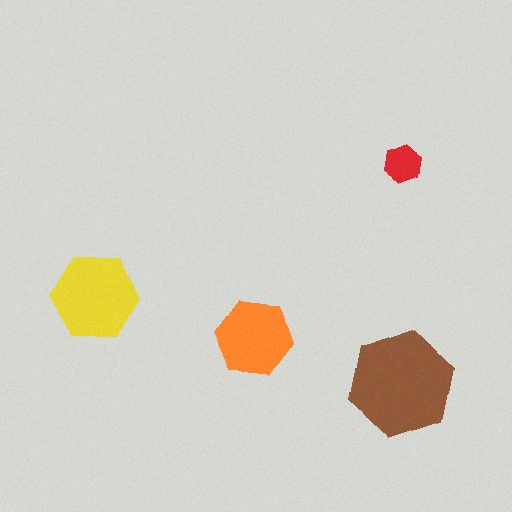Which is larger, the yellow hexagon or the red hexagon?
The yellow one.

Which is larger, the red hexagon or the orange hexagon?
The orange one.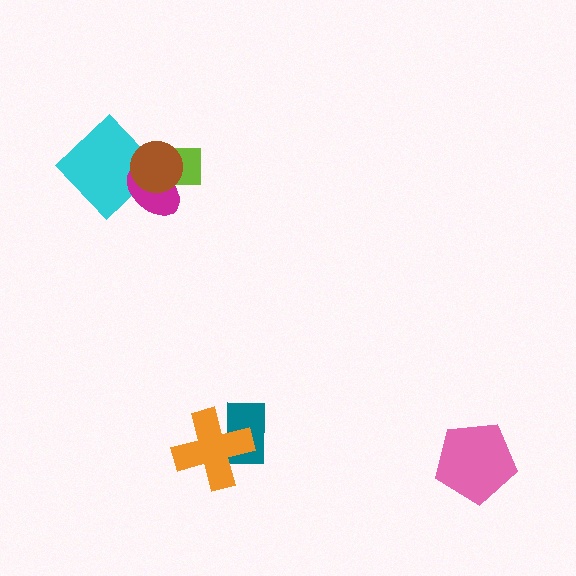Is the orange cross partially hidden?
No, no other shape covers it.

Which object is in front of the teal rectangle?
The orange cross is in front of the teal rectangle.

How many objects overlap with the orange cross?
1 object overlaps with the orange cross.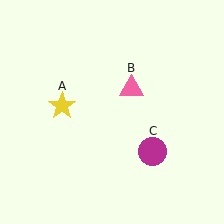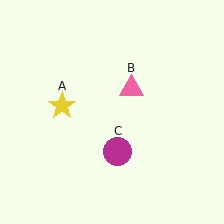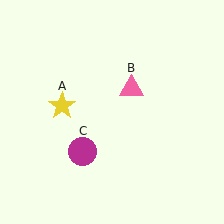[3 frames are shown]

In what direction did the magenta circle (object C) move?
The magenta circle (object C) moved left.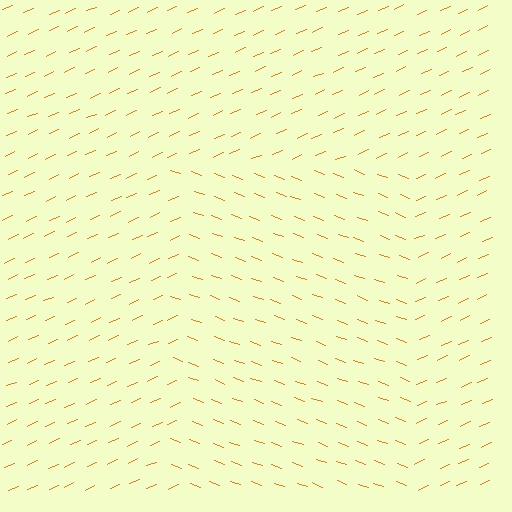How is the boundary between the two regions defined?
The boundary is defined purely by a change in line orientation (approximately 45 degrees difference). All lines are the same color and thickness.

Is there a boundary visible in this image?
Yes, there is a texture boundary formed by a change in line orientation.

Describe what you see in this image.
The image is filled with small orange line segments. A rectangle region in the image has lines oriented differently from the surrounding lines, creating a visible texture boundary.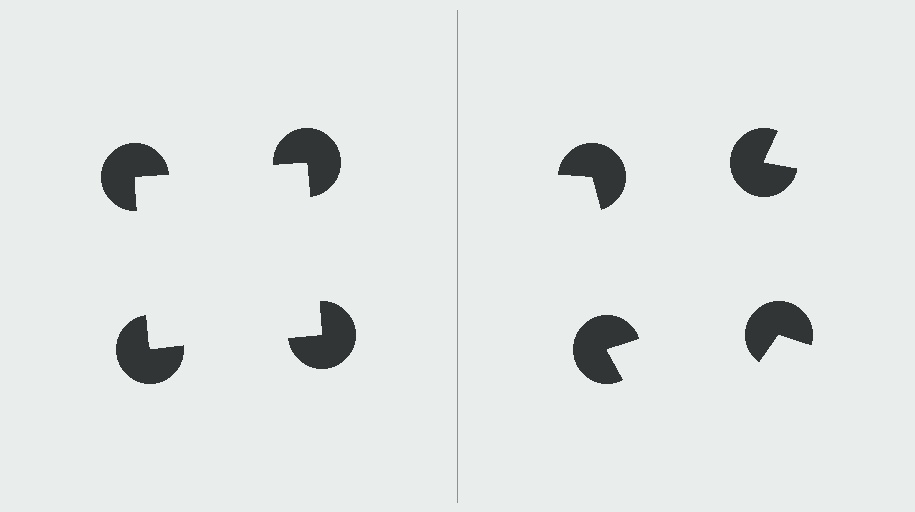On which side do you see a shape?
An illusory square appears on the left side. On the right side the wedge cuts are rotated, so no coherent shape forms.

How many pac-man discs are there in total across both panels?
8 — 4 on each side.